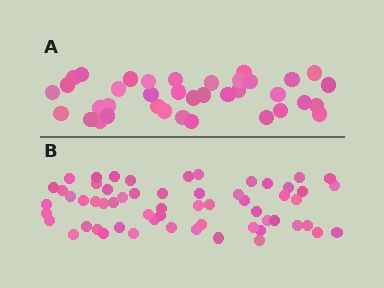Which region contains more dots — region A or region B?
Region B (the bottom region) has more dots.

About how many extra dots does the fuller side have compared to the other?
Region B has approximately 20 more dots than region A.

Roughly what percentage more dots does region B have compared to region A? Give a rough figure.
About 60% more.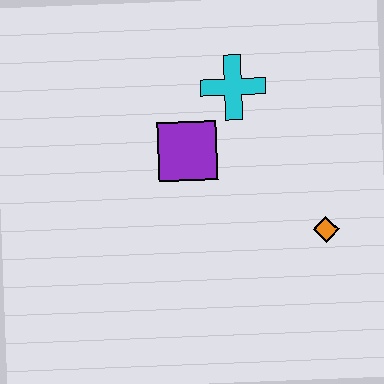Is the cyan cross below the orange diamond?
No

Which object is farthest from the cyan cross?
The orange diamond is farthest from the cyan cross.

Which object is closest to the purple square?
The cyan cross is closest to the purple square.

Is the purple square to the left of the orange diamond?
Yes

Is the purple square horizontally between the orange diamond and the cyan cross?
No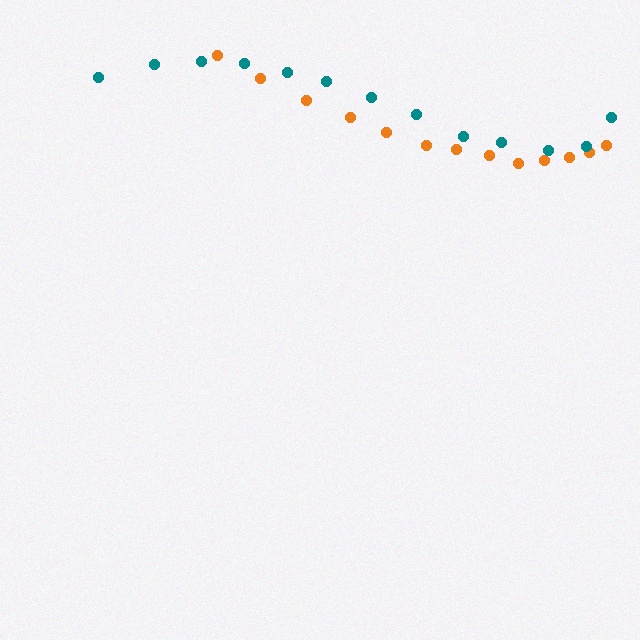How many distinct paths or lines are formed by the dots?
There are 2 distinct paths.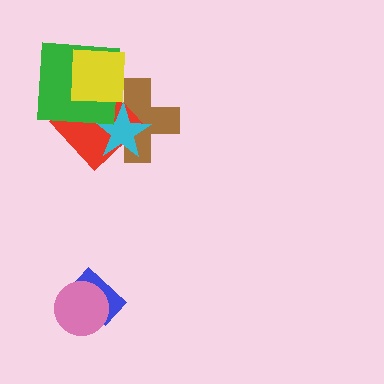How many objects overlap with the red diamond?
4 objects overlap with the red diamond.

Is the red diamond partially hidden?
Yes, it is partially covered by another shape.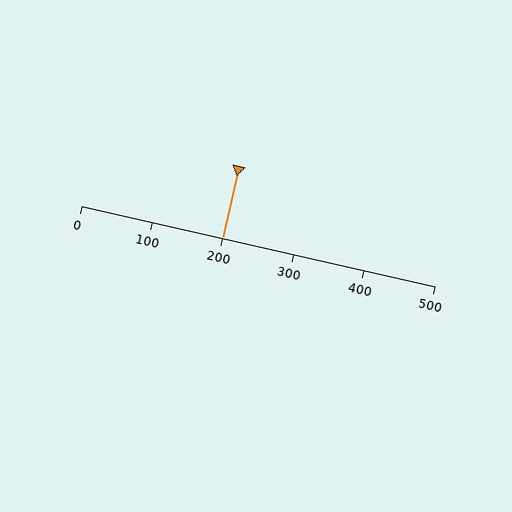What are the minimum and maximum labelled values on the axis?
The axis runs from 0 to 500.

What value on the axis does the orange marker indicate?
The marker indicates approximately 200.